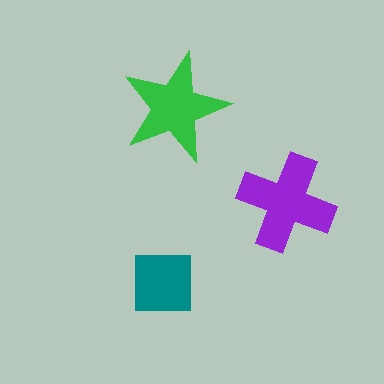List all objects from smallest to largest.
The teal square, the green star, the purple cross.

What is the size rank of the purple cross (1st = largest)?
1st.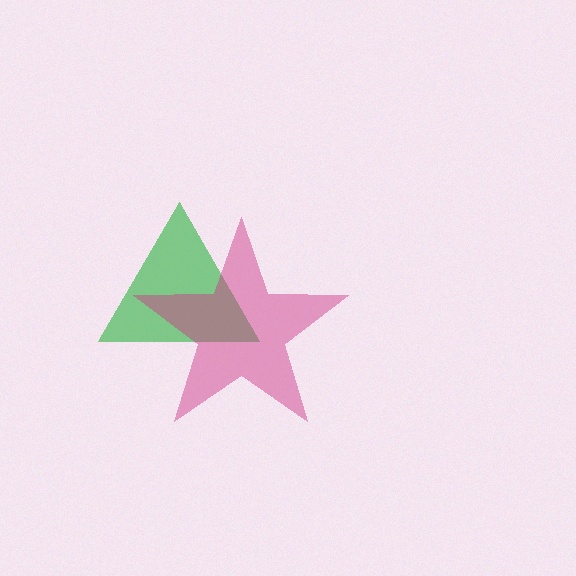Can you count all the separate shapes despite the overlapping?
Yes, there are 2 separate shapes.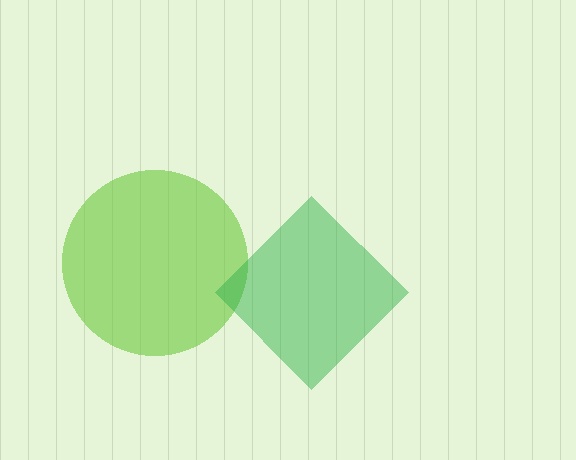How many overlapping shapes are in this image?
There are 2 overlapping shapes in the image.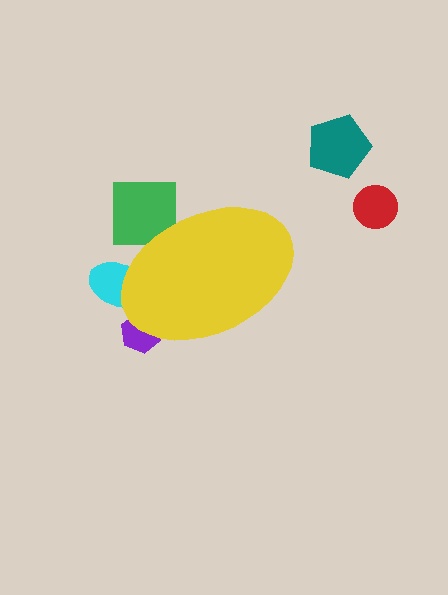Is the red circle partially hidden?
No, the red circle is fully visible.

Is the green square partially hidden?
Yes, the green square is partially hidden behind the yellow ellipse.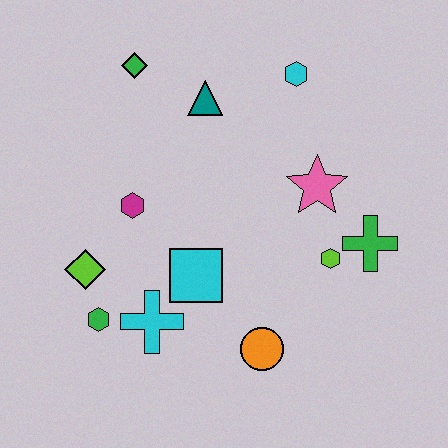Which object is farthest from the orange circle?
The green diamond is farthest from the orange circle.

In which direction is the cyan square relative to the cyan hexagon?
The cyan square is below the cyan hexagon.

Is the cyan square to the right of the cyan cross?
Yes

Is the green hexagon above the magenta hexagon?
No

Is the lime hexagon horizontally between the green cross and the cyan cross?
Yes